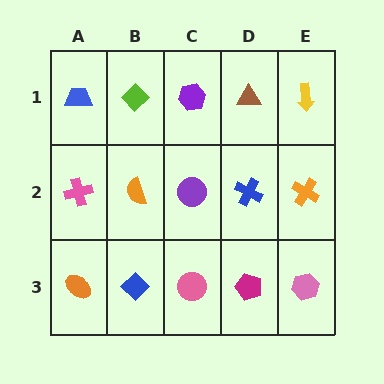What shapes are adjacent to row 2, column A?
A blue trapezoid (row 1, column A), an orange ellipse (row 3, column A), an orange semicircle (row 2, column B).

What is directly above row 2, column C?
A purple hexagon.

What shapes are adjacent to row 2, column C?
A purple hexagon (row 1, column C), a pink circle (row 3, column C), an orange semicircle (row 2, column B), a blue cross (row 2, column D).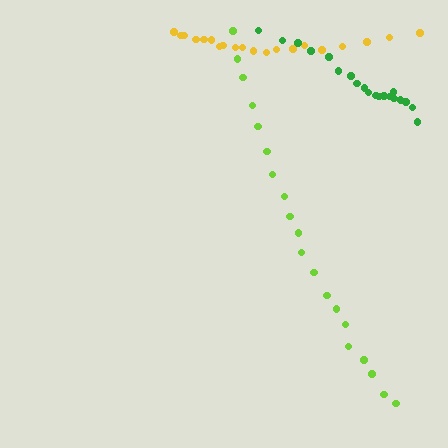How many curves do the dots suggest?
There are 3 distinct paths.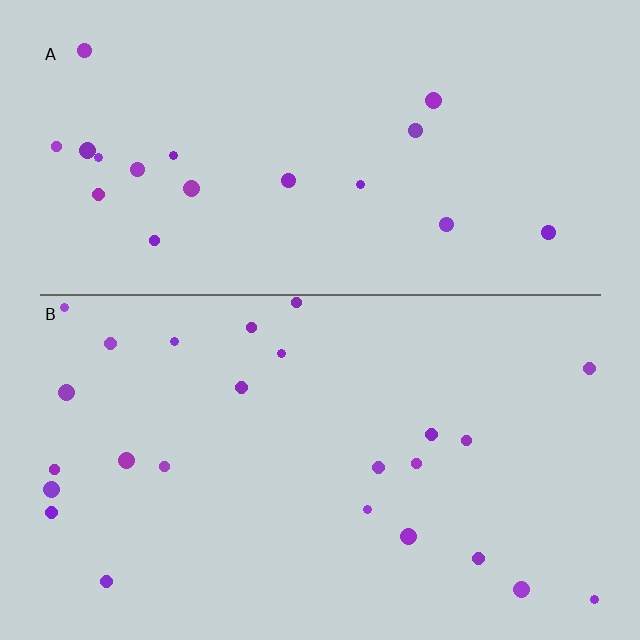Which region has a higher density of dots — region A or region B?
B (the bottom).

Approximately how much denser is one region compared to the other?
Approximately 1.3× — region B over region A.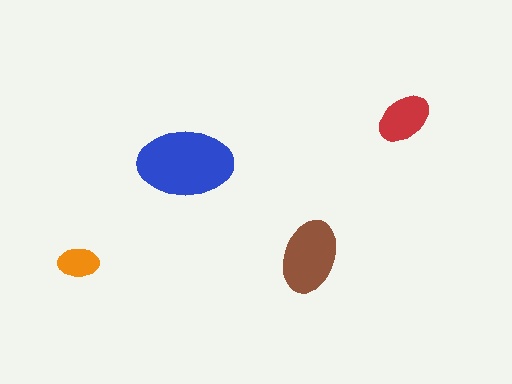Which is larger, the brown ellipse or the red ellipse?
The brown one.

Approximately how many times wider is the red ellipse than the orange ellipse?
About 1.5 times wider.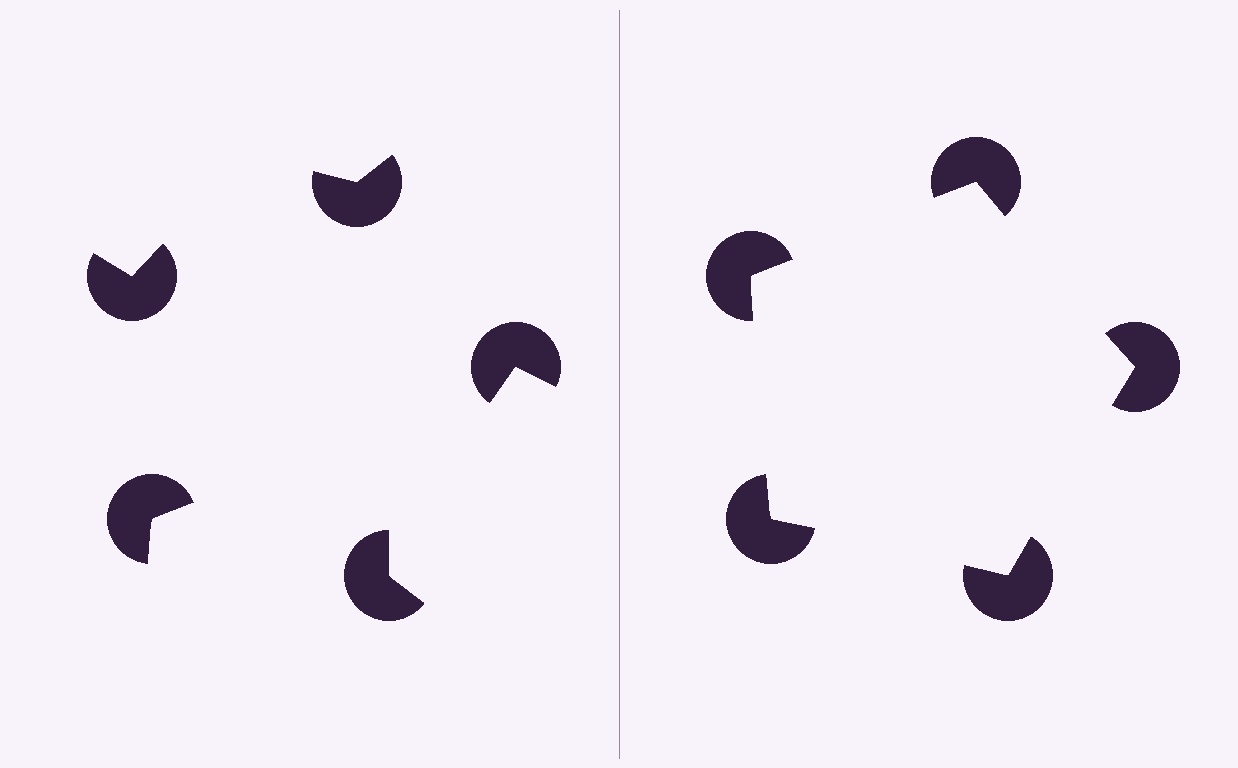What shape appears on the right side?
An illusory pentagon.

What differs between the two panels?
The pac-man discs are positioned identically on both sides; only the wedge orientations differ. On the right they align to a pentagon; on the left they are misaligned.